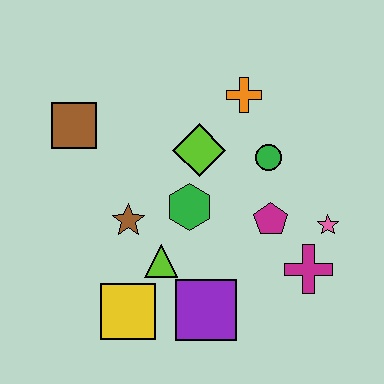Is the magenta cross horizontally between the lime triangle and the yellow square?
No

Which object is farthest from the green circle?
The yellow square is farthest from the green circle.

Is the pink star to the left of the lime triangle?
No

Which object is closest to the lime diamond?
The green hexagon is closest to the lime diamond.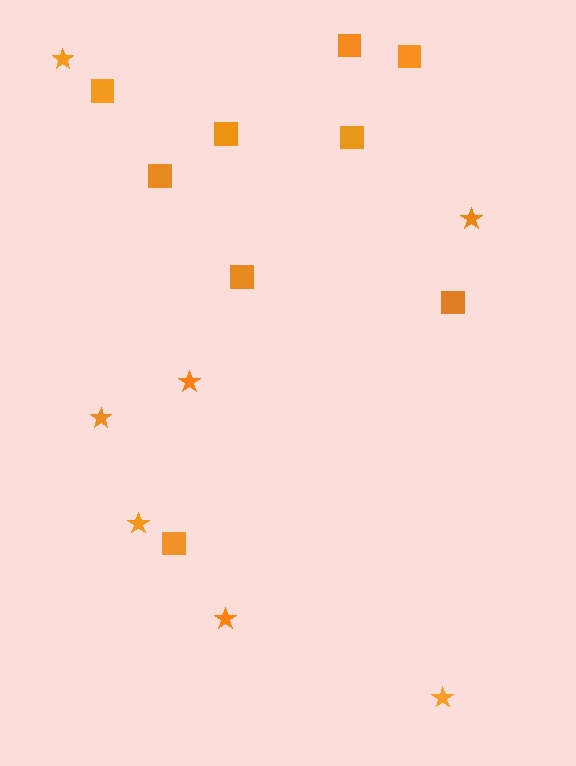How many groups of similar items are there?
There are 2 groups: one group of squares (9) and one group of stars (7).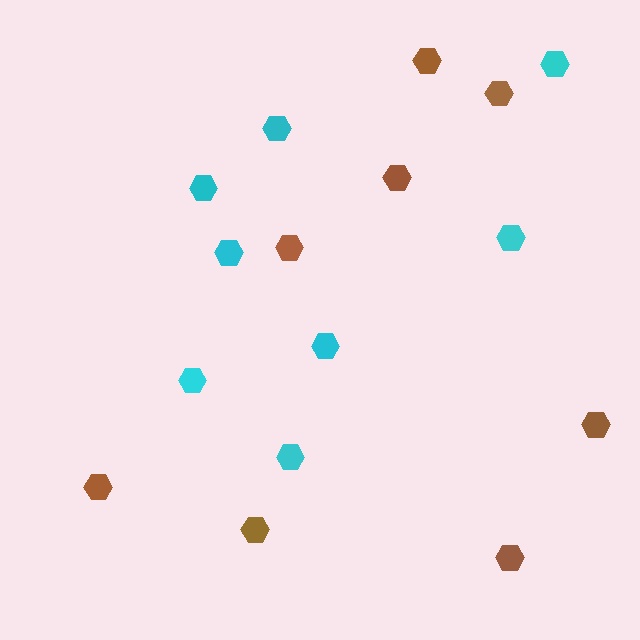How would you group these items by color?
There are 2 groups: one group of cyan hexagons (8) and one group of brown hexagons (8).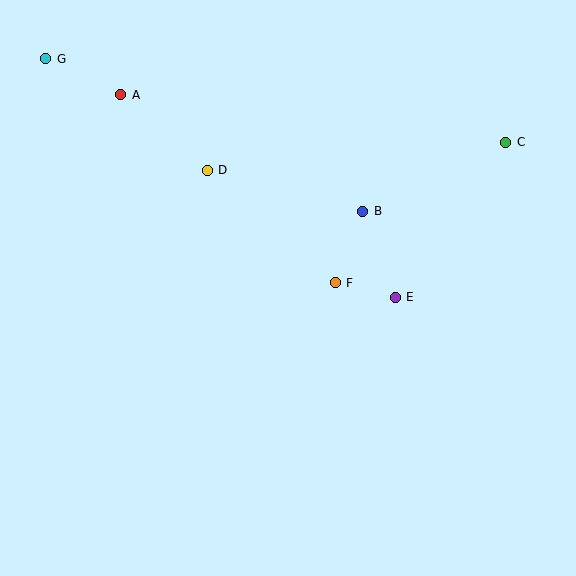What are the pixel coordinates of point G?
Point G is at (46, 59).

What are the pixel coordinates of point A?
Point A is at (121, 95).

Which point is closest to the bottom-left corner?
Point F is closest to the bottom-left corner.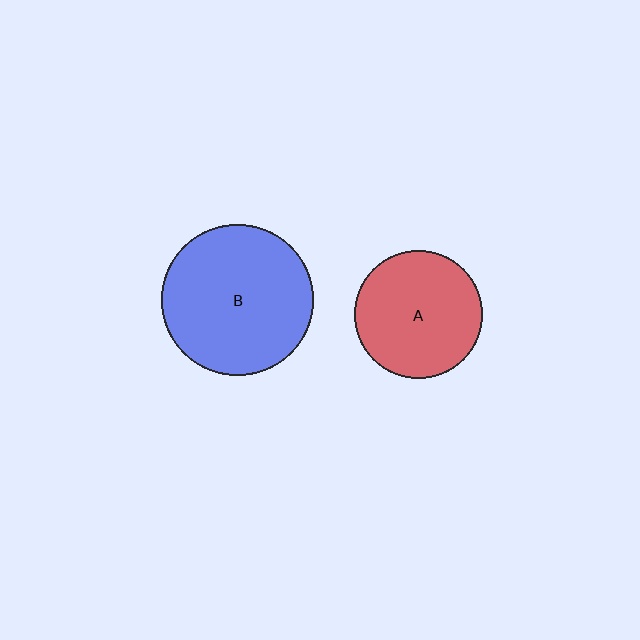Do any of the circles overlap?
No, none of the circles overlap.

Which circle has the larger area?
Circle B (blue).